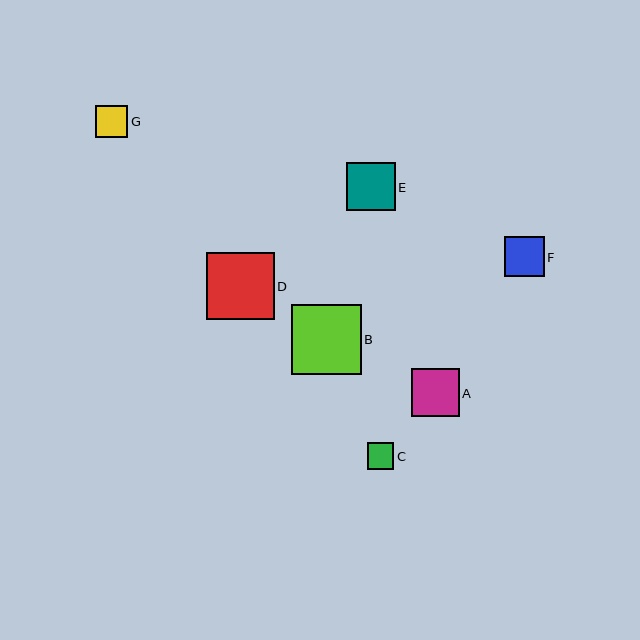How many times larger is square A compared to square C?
Square A is approximately 1.8 times the size of square C.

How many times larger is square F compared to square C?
Square F is approximately 1.5 times the size of square C.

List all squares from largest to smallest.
From largest to smallest: B, D, E, A, F, G, C.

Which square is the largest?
Square B is the largest with a size of approximately 69 pixels.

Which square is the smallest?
Square C is the smallest with a size of approximately 26 pixels.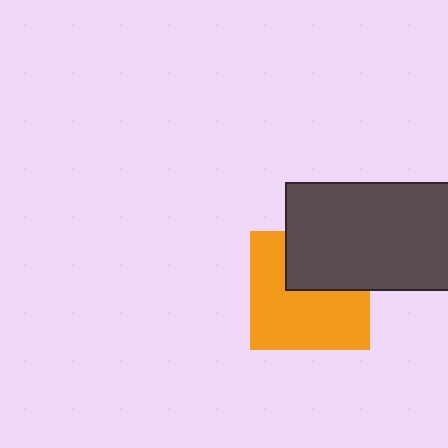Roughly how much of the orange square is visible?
About half of it is visible (roughly 64%).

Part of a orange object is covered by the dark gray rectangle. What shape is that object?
It is a square.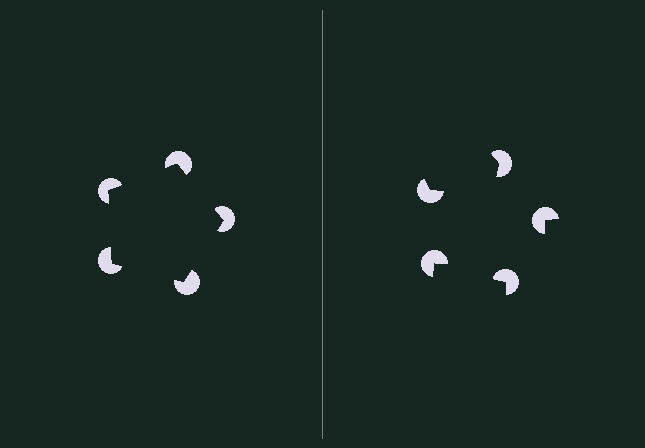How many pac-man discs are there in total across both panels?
10 — 5 on each side.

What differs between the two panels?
The pac-man discs are positioned identically on both sides; only the wedge orientations differ. On the left they align to a pentagon; on the right they are misaligned.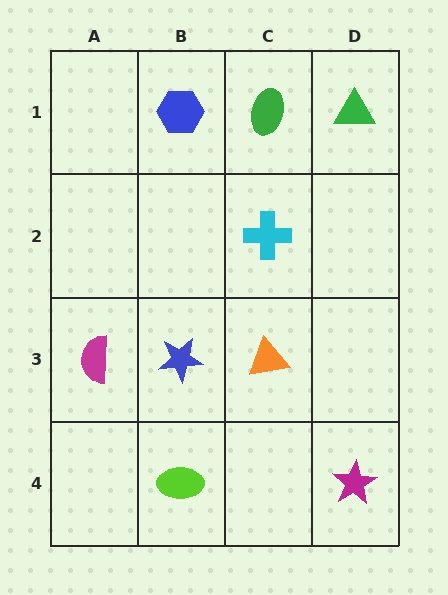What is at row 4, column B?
A lime ellipse.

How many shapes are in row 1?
3 shapes.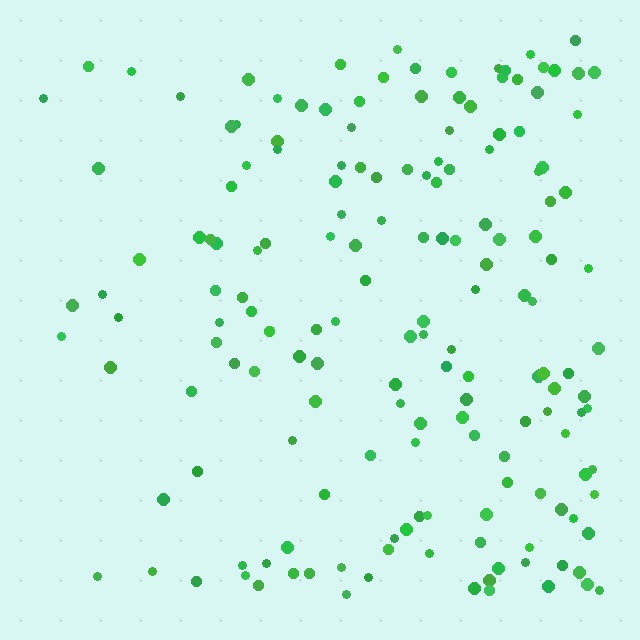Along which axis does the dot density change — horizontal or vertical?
Horizontal.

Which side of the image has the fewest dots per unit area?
The left.